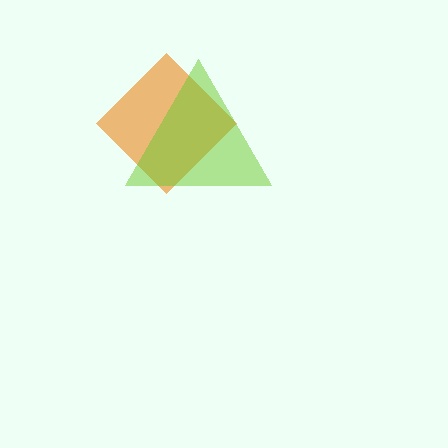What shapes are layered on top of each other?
The layered shapes are: an orange diamond, a lime triangle.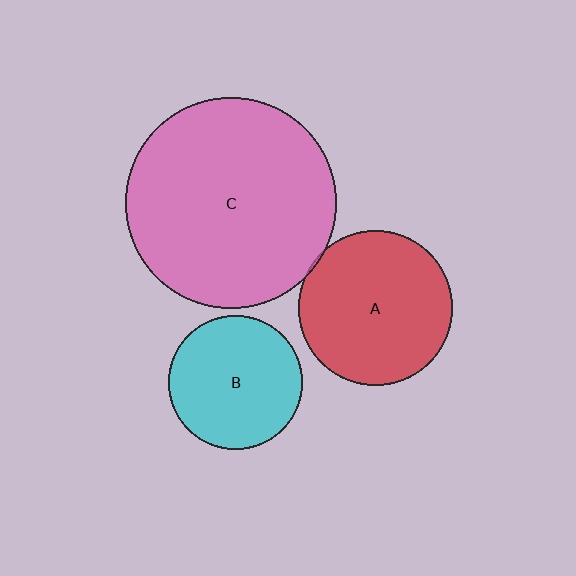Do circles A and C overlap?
Yes.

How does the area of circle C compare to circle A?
Approximately 1.9 times.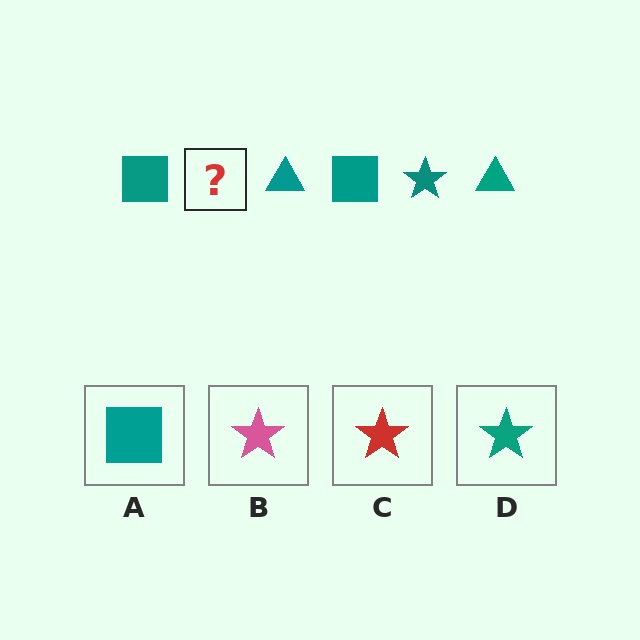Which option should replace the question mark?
Option D.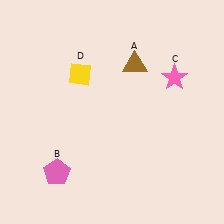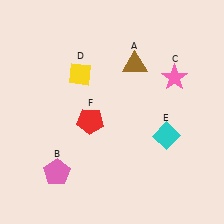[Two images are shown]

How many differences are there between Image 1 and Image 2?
There are 2 differences between the two images.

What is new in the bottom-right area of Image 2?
A cyan diamond (E) was added in the bottom-right area of Image 2.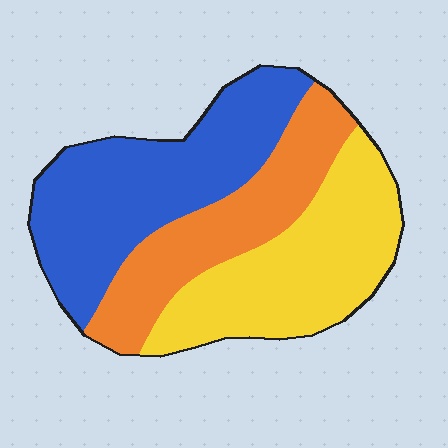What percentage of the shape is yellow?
Yellow covers about 35% of the shape.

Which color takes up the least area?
Orange, at roughly 25%.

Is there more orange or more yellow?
Yellow.